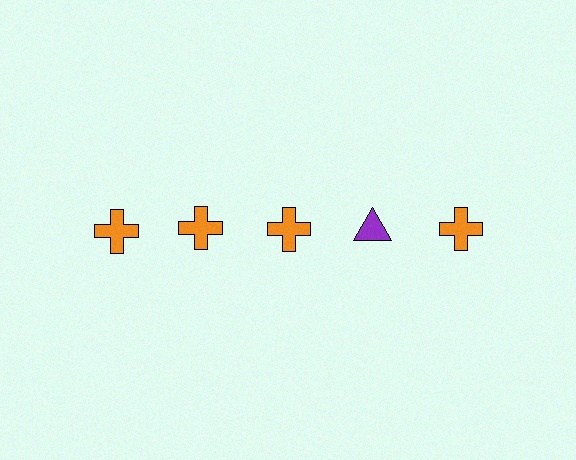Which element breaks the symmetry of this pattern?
The purple triangle in the top row, second from right column breaks the symmetry. All other shapes are orange crosses.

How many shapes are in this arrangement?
There are 5 shapes arranged in a grid pattern.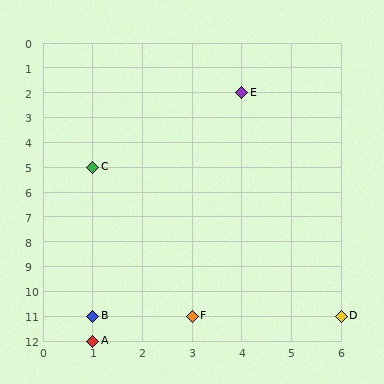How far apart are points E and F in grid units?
Points E and F are 1 column and 9 rows apart (about 9.1 grid units diagonally).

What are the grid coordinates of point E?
Point E is at grid coordinates (4, 2).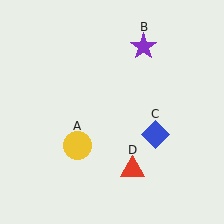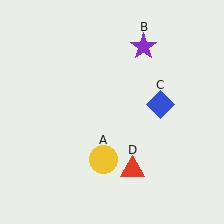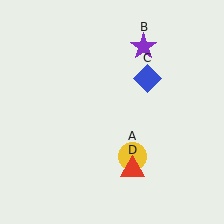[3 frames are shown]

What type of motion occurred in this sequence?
The yellow circle (object A), blue diamond (object C) rotated counterclockwise around the center of the scene.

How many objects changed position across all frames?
2 objects changed position: yellow circle (object A), blue diamond (object C).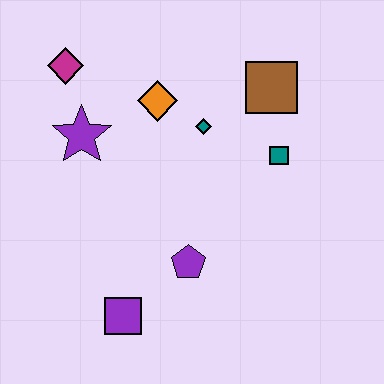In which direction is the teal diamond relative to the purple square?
The teal diamond is above the purple square.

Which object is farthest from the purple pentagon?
The magenta diamond is farthest from the purple pentagon.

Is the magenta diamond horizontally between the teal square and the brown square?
No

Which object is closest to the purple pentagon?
The purple square is closest to the purple pentagon.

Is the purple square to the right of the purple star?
Yes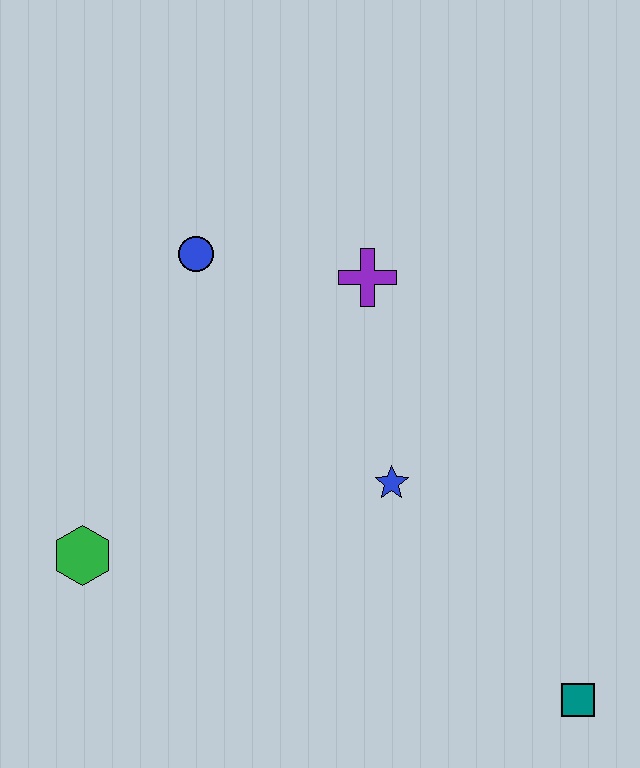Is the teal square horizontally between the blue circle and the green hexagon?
No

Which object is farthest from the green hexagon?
The teal square is farthest from the green hexagon.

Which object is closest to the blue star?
The purple cross is closest to the blue star.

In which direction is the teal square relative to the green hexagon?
The teal square is to the right of the green hexagon.